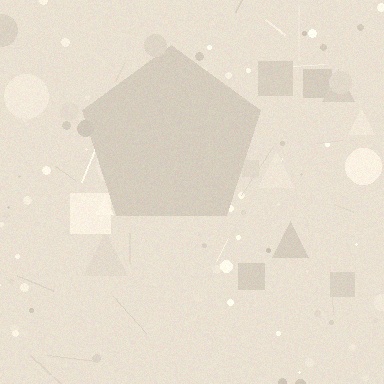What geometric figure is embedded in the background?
A pentagon is embedded in the background.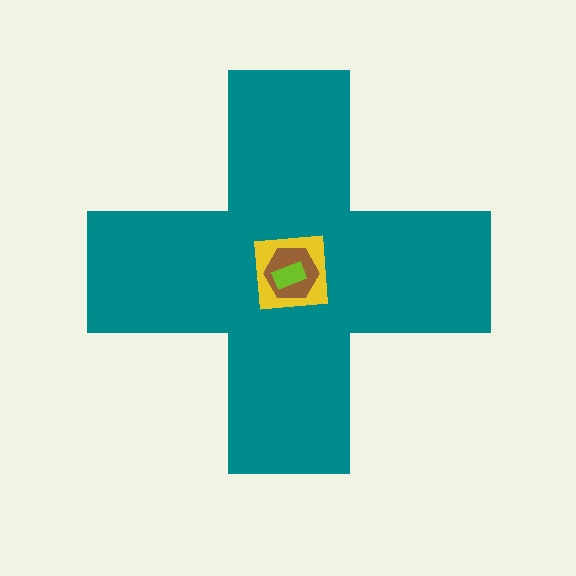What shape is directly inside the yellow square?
The brown hexagon.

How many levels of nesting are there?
4.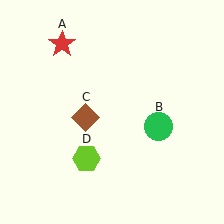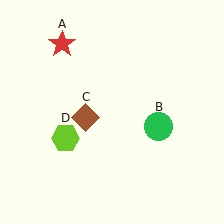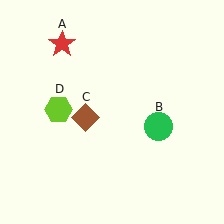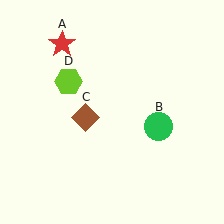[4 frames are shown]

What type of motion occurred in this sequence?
The lime hexagon (object D) rotated clockwise around the center of the scene.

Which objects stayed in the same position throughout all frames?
Red star (object A) and green circle (object B) and brown diamond (object C) remained stationary.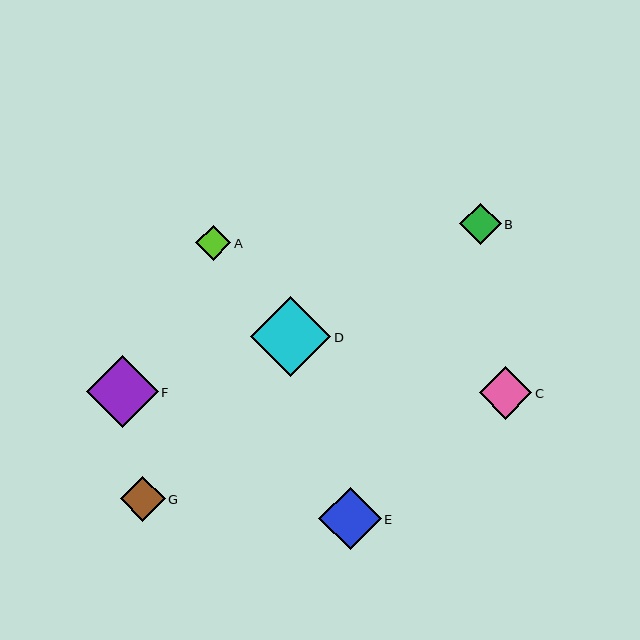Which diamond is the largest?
Diamond D is the largest with a size of approximately 80 pixels.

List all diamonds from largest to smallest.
From largest to smallest: D, F, E, C, G, B, A.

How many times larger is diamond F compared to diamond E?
Diamond F is approximately 1.2 times the size of diamond E.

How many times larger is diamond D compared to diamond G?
Diamond D is approximately 1.8 times the size of diamond G.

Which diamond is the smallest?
Diamond A is the smallest with a size of approximately 36 pixels.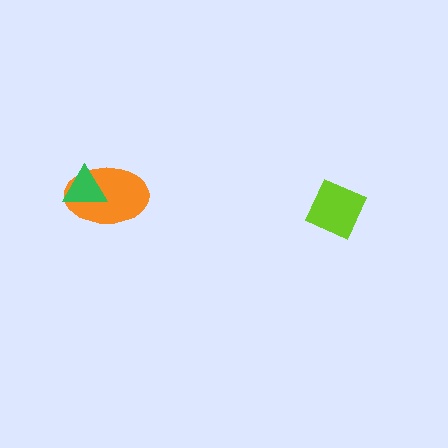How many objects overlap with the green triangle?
1 object overlaps with the green triangle.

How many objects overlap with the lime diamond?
0 objects overlap with the lime diamond.